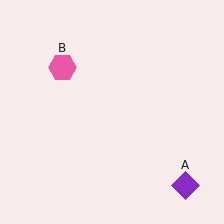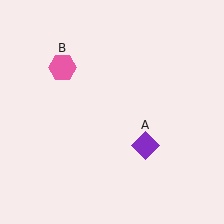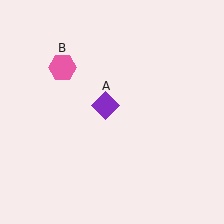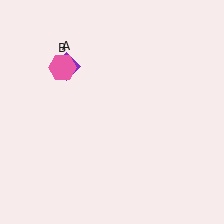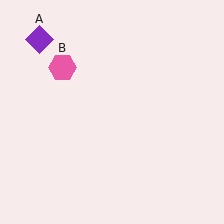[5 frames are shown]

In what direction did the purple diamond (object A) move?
The purple diamond (object A) moved up and to the left.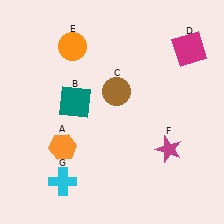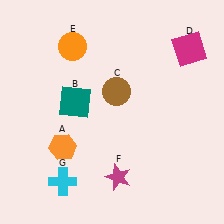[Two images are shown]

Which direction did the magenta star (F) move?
The magenta star (F) moved left.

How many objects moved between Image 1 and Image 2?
1 object moved between the two images.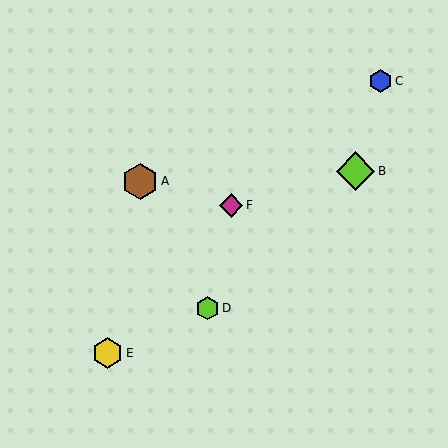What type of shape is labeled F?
Shape F is a magenta diamond.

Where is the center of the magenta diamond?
The center of the magenta diamond is at (231, 205).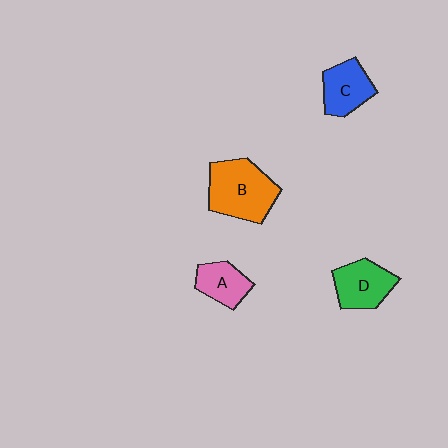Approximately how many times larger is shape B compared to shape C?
Approximately 1.6 times.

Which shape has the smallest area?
Shape A (pink).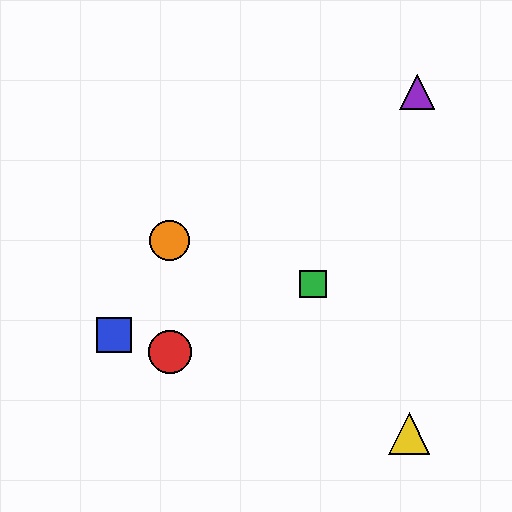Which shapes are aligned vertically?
The red circle, the orange circle are aligned vertically.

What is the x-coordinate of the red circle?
The red circle is at x≈170.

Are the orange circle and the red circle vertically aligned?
Yes, both are at x≈170.